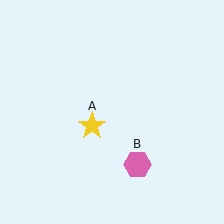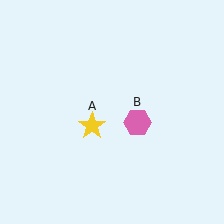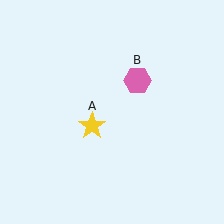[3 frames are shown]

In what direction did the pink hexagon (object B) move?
The pink hexagon (object B) moved up.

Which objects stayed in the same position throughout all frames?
Yellow star (object A) remained stationary.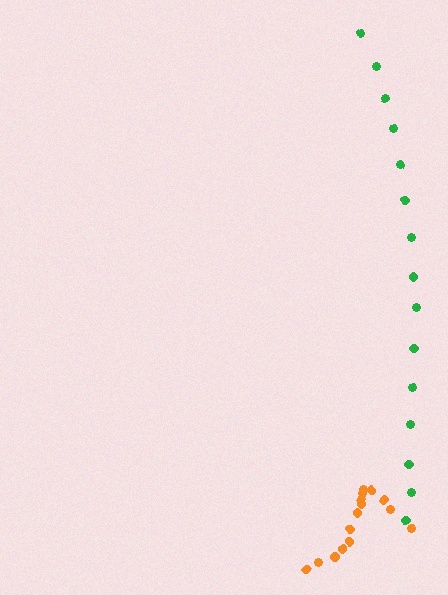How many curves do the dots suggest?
There are 2 distinct paths.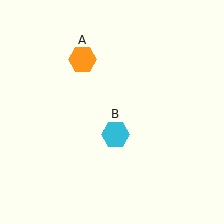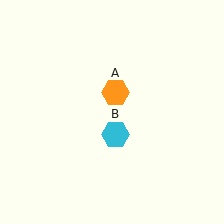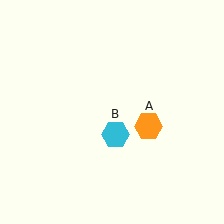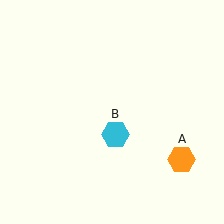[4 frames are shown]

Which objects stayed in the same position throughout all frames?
Cyan hexagon (object B) remained stationary.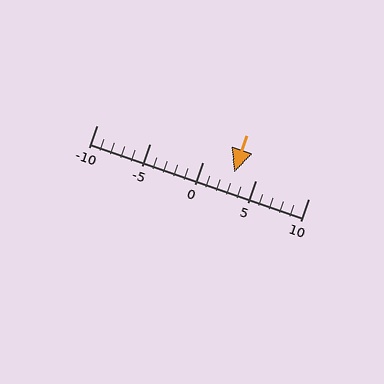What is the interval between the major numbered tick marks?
The major tick marks are spaced 5 units apart.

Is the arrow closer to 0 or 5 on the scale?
The arrow is closer to 5.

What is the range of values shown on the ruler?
The ruler shows values from -10 to 10.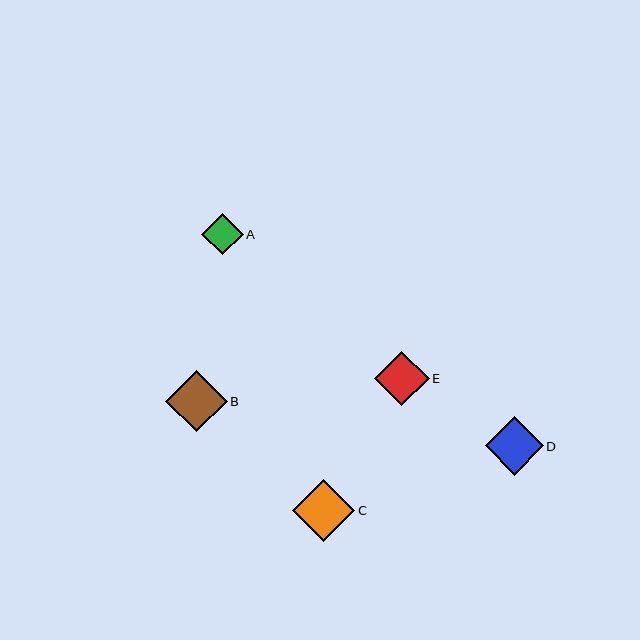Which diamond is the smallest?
Diamond A is the smallest with a size of approximately 41 pixels.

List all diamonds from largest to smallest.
From largest to smallest: C, B, D, E, A.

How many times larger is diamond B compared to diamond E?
Diamond B is approximately 1.1 times the size of diamond E.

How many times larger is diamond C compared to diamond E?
Diamond C is approximately 1.1 times the size of diamond E.